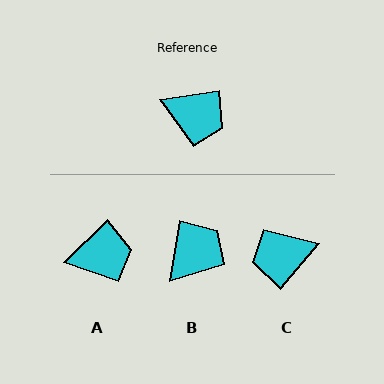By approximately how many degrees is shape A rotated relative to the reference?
Approximately 36 degrees counter-clockwise.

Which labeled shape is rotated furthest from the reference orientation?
C, about 139 degrees away.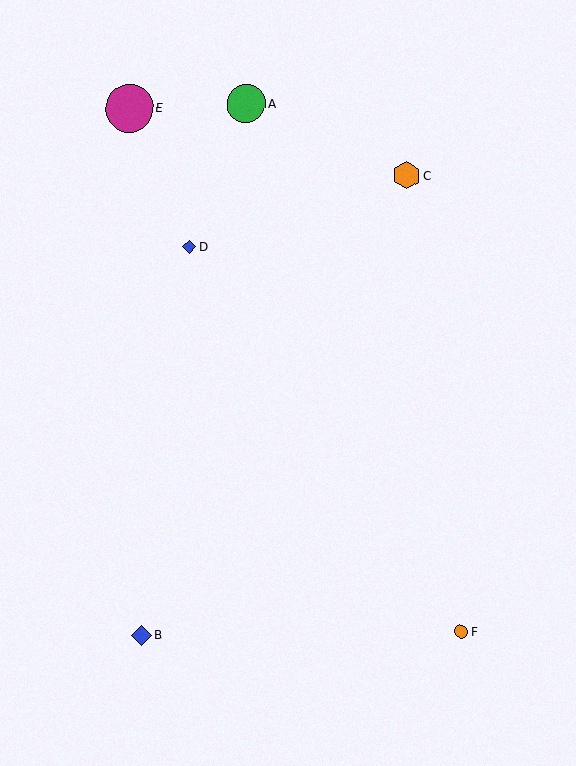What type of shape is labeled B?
Shape B is a blue diamond.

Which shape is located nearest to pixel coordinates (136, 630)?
The blue diamond (labeled B) at (141, 635) is nearest to that location.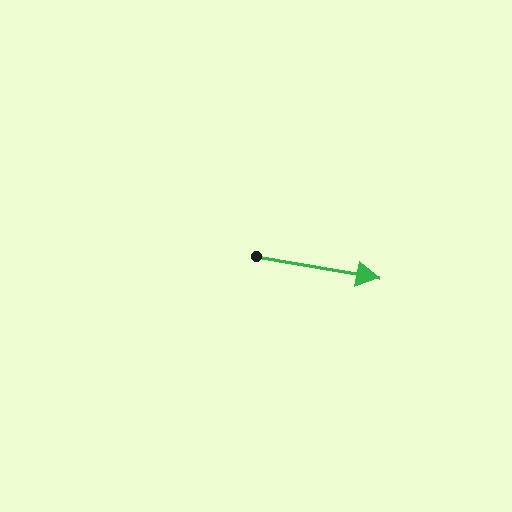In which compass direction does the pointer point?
East.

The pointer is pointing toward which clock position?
Roughly 3 o'clock.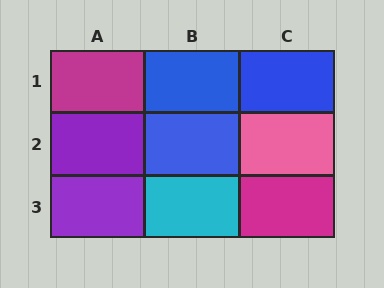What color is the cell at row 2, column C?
Pink.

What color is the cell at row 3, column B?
Cyan.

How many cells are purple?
2 cells are purple.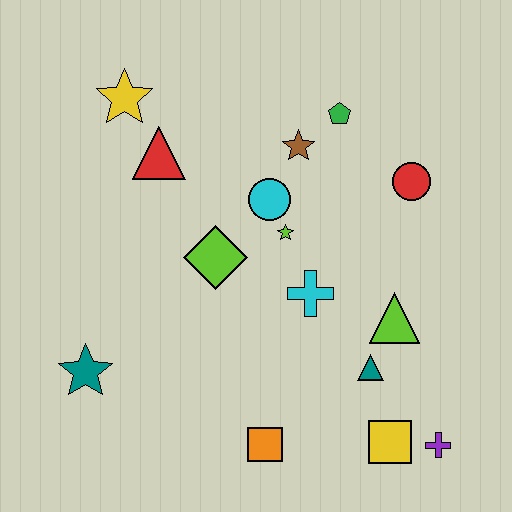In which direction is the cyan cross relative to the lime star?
The cyan cross is below the lime star.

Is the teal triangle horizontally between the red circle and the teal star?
Yes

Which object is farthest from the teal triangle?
The yellow star is farthest from the teal triangle.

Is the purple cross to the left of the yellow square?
No